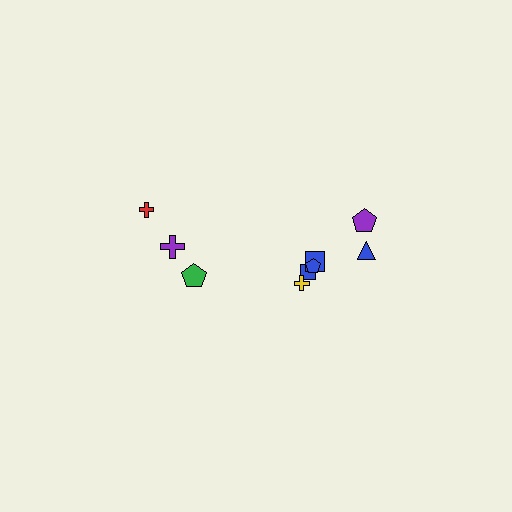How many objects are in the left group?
There are 3 objects.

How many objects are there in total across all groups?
There are 9 objects.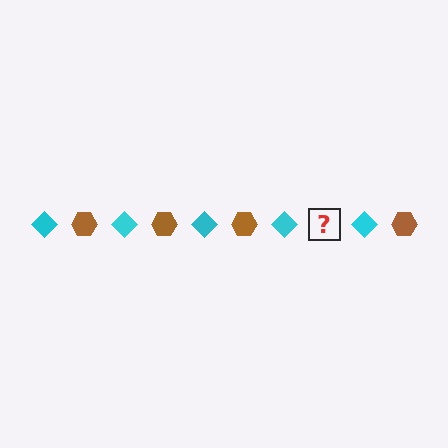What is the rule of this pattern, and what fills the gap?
The rule is that the pattern alternates between cyan diamond and brown hexagon. The gap should be filled with a brown hexagon.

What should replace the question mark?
The question mark should be replaced with a brown hexagon.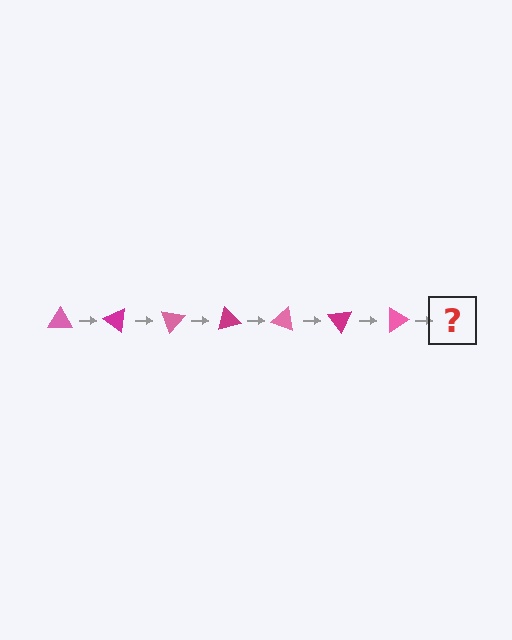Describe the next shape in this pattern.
It should be a magenta triangle, rotated 245 degrees from the start.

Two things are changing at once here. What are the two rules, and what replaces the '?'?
The two rules are that it rotates 35 degrees each step and the color cycles through pink and magenta. The '?' should be a magenta triangle, rotated 245 degrees from the start.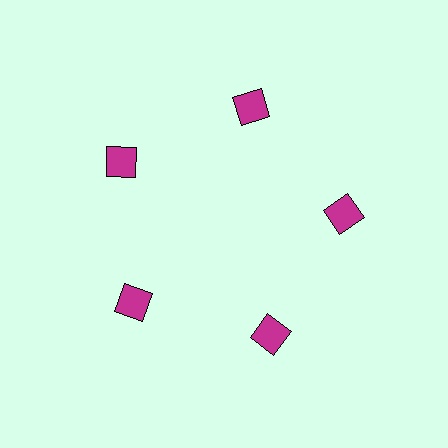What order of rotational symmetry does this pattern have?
This pattern has 5-fold rotational symmetry.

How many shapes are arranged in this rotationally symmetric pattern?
There are 5 shapes, arranged in 5 groups of 1.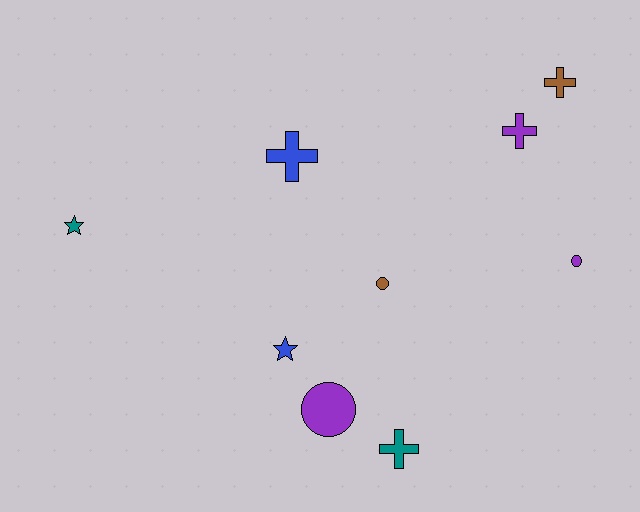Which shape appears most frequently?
Cross, with 4 objects.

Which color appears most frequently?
Purple, with 3 objects.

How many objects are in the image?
There are 9 objects.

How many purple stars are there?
There are no purple stars.